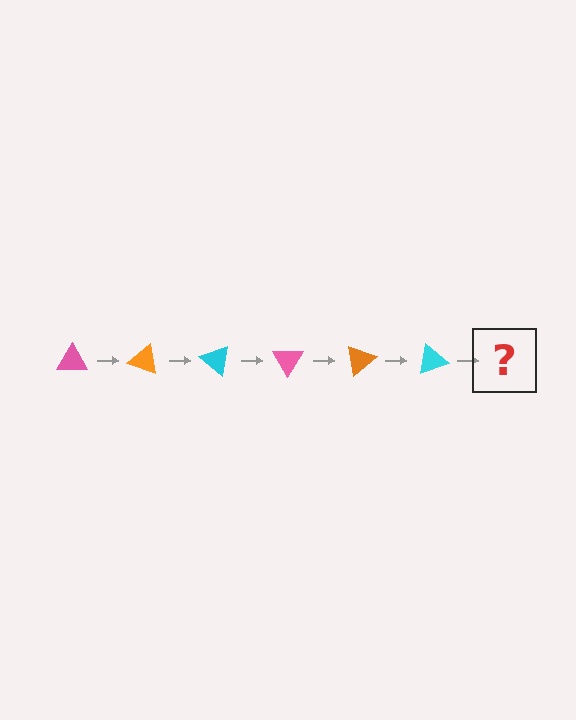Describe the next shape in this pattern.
It should be a pink triangle, rotated 120 degrees from the start.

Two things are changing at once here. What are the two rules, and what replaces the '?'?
The two rules are that it rotates 20 degrees each step and the color cycles through pink, orange, and cyan. The '?' should be a pink triangle, rotated 120 degrees from the start.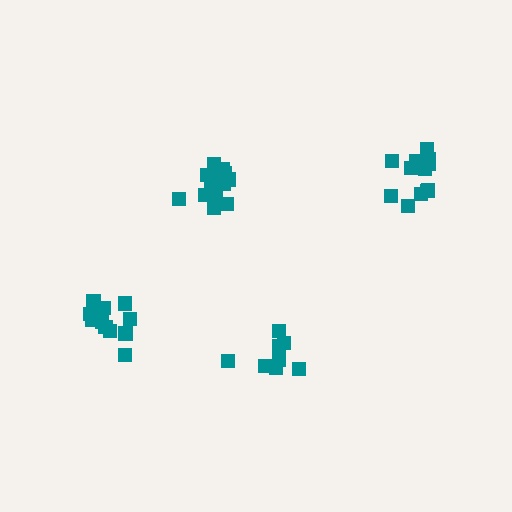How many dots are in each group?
Group 1: 12 dots, Group 2: 13 dots, Group 3: 9 dots, Group 4: 12 dots (46 total).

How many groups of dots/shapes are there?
There are 4 groups.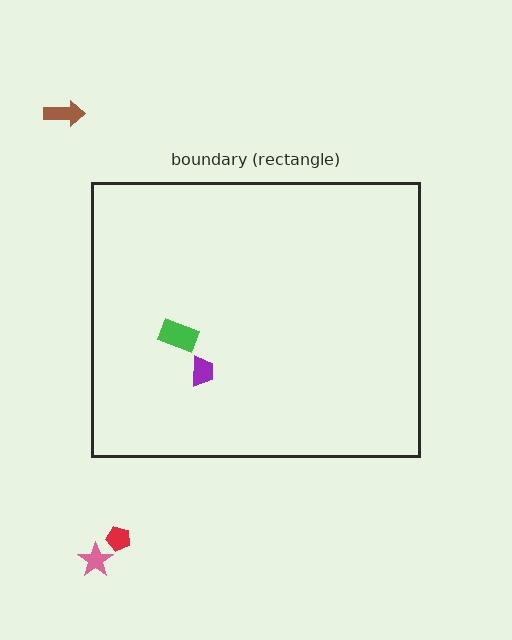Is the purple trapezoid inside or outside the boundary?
Inside.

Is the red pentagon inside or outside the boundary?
Outside.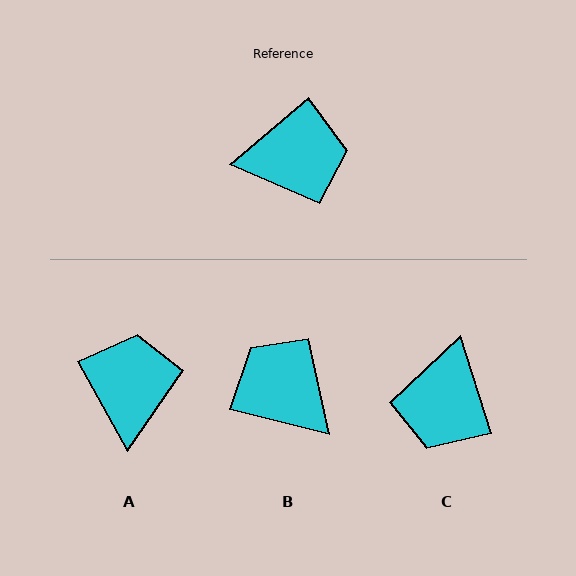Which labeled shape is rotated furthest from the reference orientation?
B, about 126 degrees away.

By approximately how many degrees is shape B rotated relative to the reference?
Approximately 126 degrees counter-clockwise.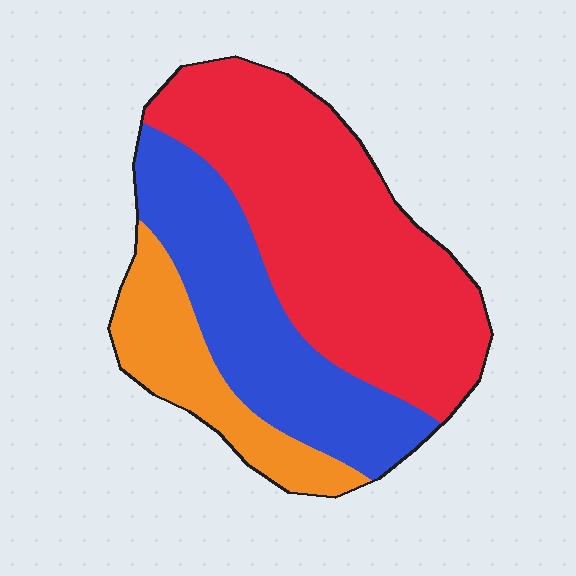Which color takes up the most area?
Red, at roughly 50%.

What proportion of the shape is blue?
Blue covers around 30% of the shape.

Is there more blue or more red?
Red.